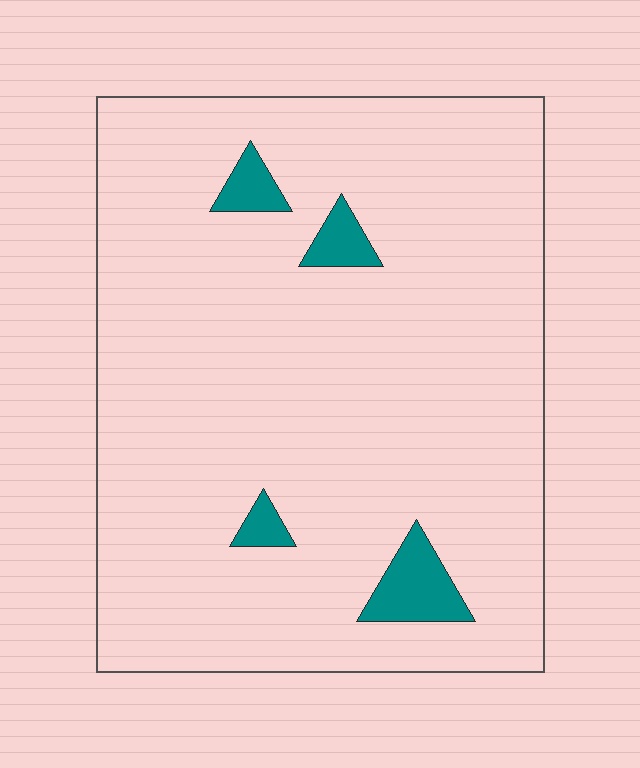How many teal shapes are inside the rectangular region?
4.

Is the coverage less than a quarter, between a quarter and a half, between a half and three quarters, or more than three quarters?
Less than a quarter.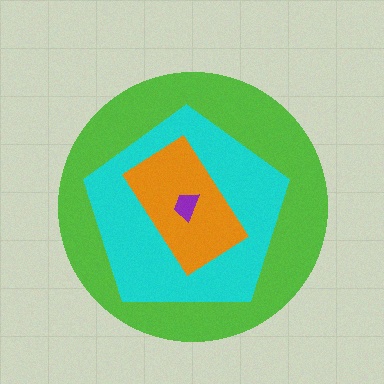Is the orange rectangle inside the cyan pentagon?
Yes.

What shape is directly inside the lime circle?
The cyan pentagon.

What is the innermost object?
The purple trapezoid.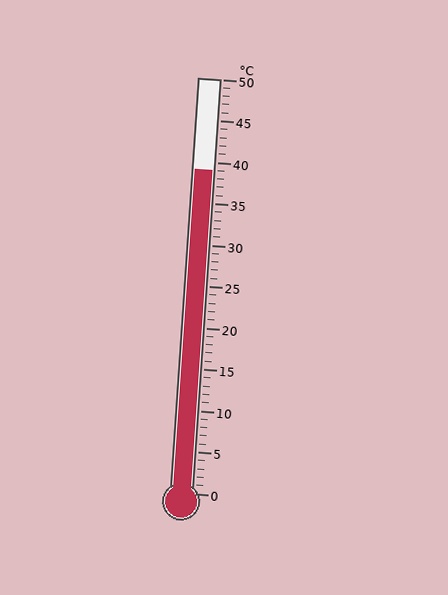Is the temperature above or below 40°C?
The temperature is below 40°C.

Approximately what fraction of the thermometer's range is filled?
The thermometer is filled to approximately 80% of its range.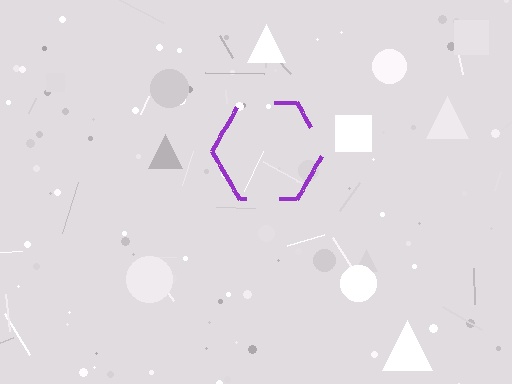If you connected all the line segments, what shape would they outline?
They would outline a hexagon.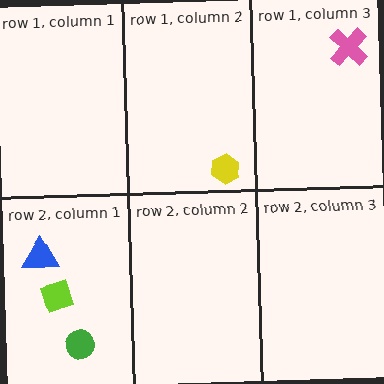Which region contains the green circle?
The row 2, column 1 region.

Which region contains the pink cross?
The row 1, column 3 region.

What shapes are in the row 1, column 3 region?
The pink cross.